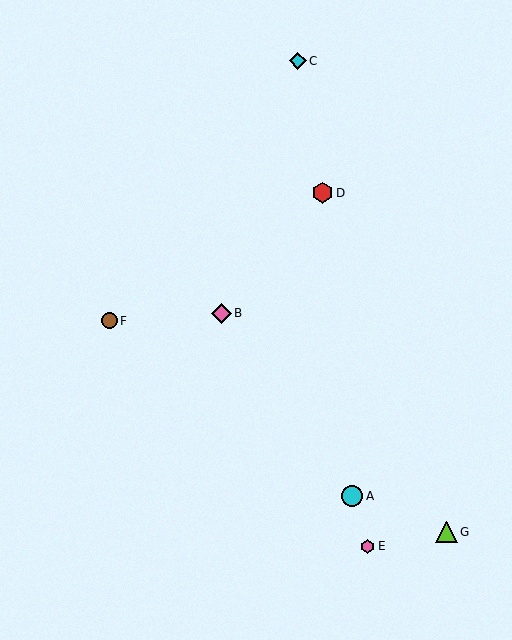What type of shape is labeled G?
Shape G is a lime triangle.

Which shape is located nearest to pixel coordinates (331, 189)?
The red hexagon (labeled D) at (323, 193) is nearest to that location.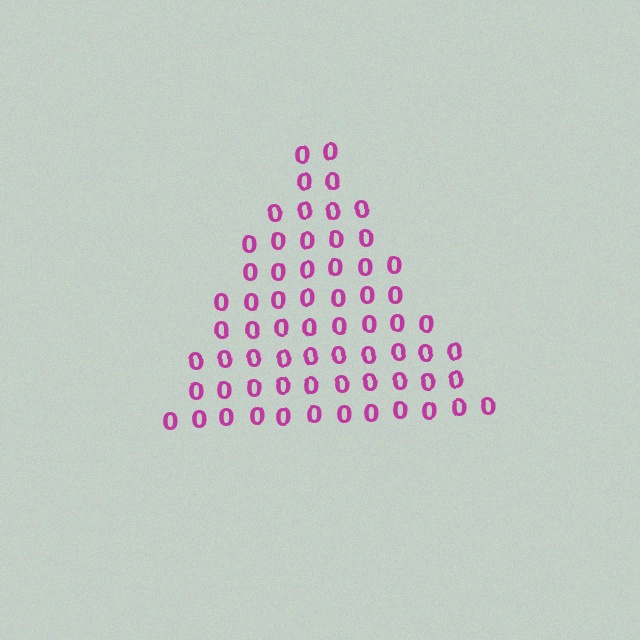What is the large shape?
The large shape is a triangle.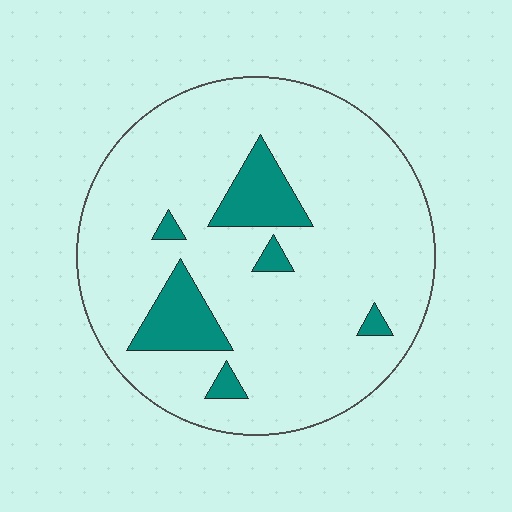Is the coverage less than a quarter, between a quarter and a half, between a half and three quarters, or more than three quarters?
Less than a quarter.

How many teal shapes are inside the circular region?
6.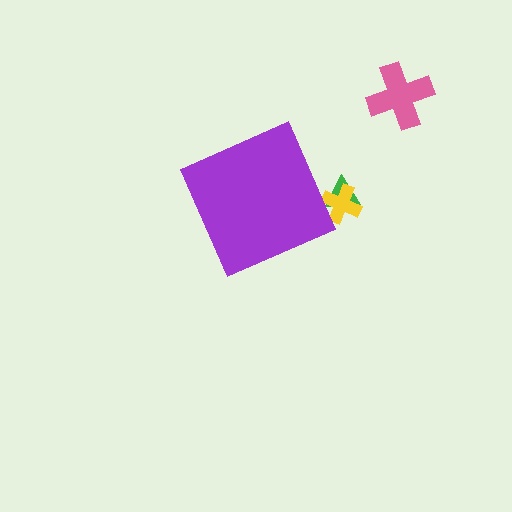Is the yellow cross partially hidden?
Yes, the yellow cross is partially hidden behind the purple diamond.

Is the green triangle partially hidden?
Yes, the green triangle is partially hidden behind the purple diamond.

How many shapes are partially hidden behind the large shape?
2 shapes are partially hidden.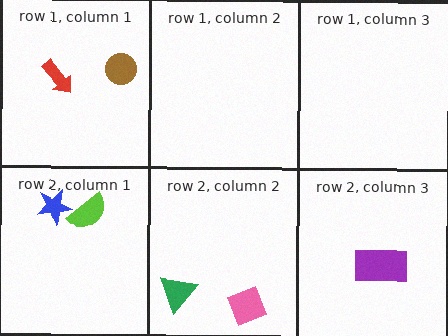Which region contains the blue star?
The row 2, column 1 region.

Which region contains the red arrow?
The row 1, column 1 region.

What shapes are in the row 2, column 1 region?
The lime semicircle, the blue star.